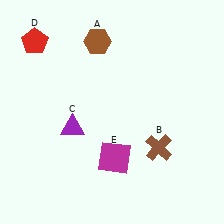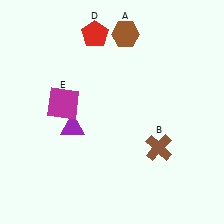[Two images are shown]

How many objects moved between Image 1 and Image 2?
3 objects moved between the two images.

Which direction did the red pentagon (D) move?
The red pentagon (D) moved right.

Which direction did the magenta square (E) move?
The magenta square (E) moved up.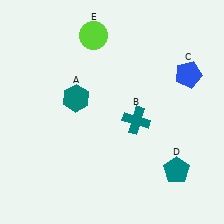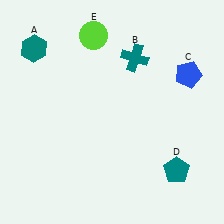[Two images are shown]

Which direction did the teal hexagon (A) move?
The teal hexagon (A) moved up.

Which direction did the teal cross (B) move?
The teal cross (B) moved up.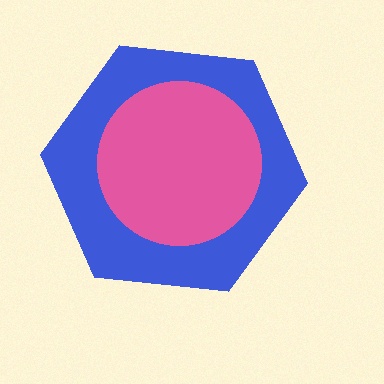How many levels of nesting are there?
2.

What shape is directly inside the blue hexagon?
The pink circle.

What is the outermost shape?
The blue hexagon.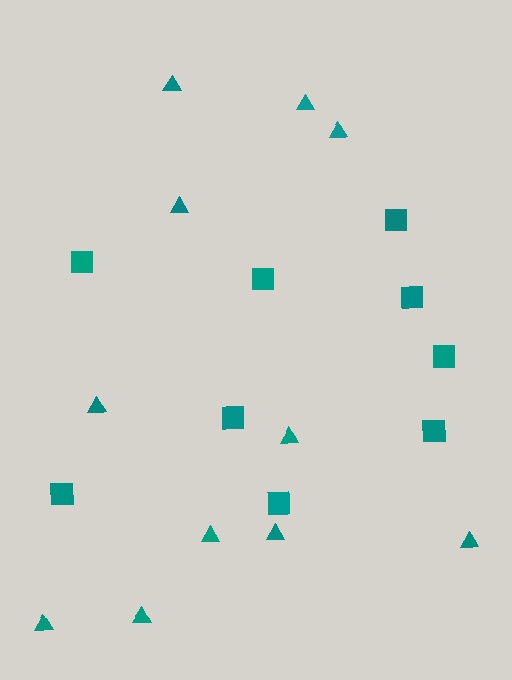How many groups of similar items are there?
There are 2 groups: one group of triangles (11) and one group of squares (9).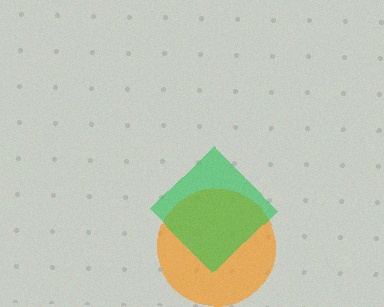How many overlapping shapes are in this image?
There are 2 overlapping shapes in the image.